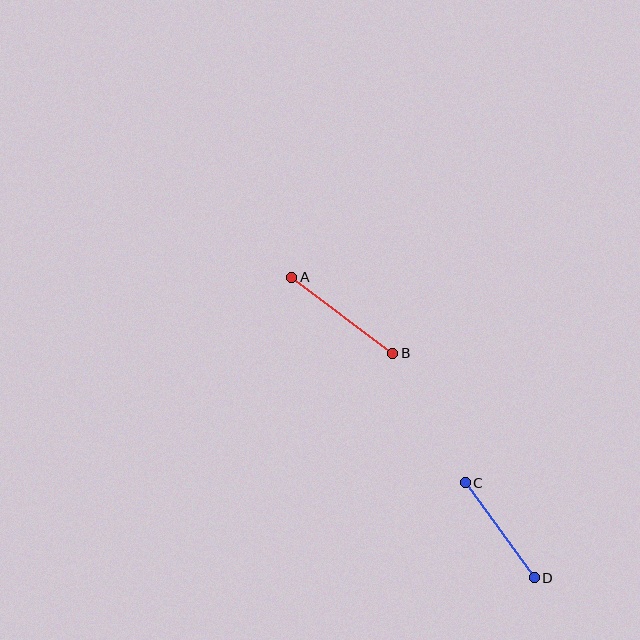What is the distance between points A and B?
The distance is approximately 127 pixels.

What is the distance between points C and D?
The distance is approximately 117 pixels.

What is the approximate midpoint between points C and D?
The midpoint is at approximately (500, 530) pixels.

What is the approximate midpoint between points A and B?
The midpoint is at approximately (342, 315) pixels.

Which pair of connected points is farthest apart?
Points A and B are farthest apart.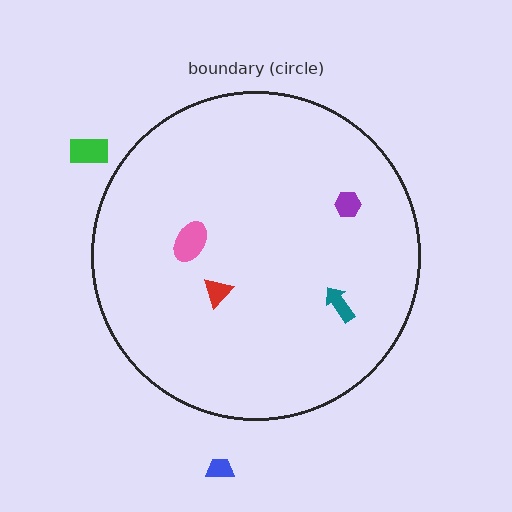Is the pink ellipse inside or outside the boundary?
Inside.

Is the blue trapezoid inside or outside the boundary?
Outside.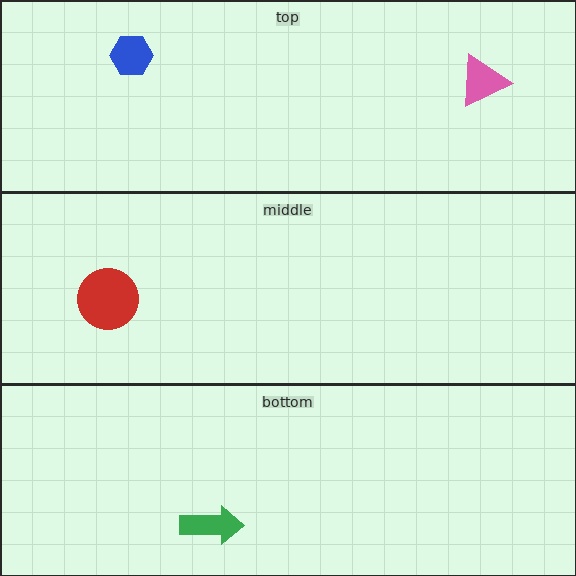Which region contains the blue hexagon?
The top region.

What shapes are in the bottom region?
The green arrow.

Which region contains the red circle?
The middle region.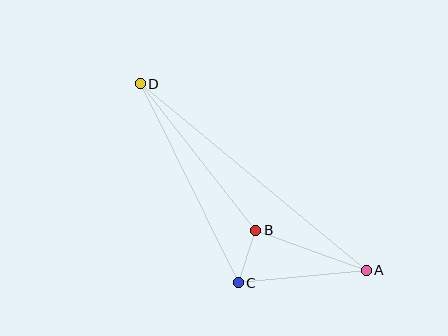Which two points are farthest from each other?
Points A and D are farthest from each other.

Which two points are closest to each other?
Points B and C are closest to each other.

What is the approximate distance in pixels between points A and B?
The distance between A and B is approximately 118 pixels.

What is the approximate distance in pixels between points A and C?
The distance between A and C is approximately 128 pixels.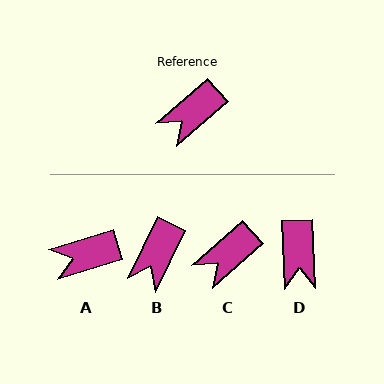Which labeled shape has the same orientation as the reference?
C.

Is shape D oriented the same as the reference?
No, it is off by about 51 degrees.